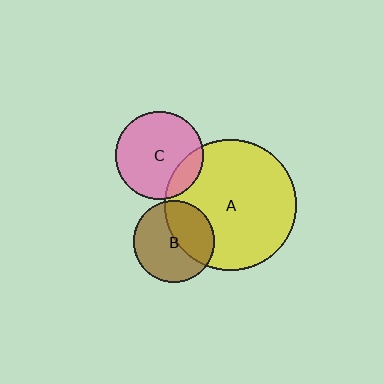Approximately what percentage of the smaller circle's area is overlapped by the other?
Approximately 15%.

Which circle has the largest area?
Circle A (yellow).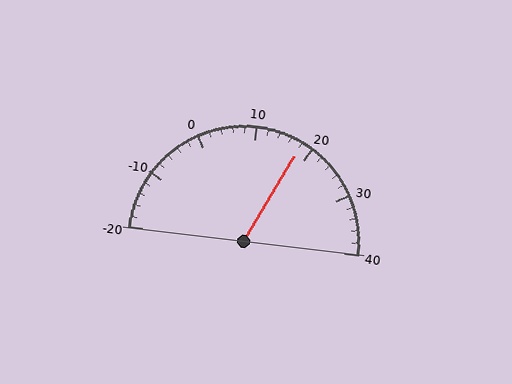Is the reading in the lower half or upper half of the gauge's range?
The reading is in the upper half of the range (-20 to 40).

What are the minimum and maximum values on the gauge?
The gauge ranges from -20 to 40.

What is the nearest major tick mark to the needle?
The nearest major tick mark is 20.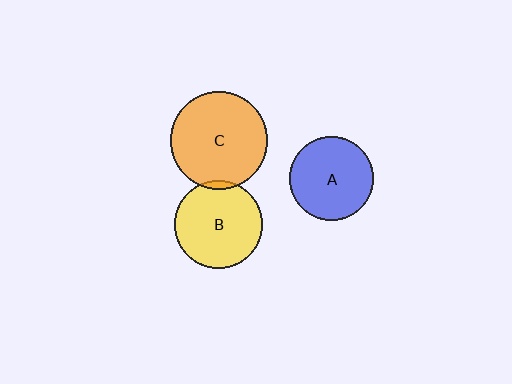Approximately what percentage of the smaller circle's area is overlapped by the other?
Approximately 5%.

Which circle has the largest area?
Circle C (orange).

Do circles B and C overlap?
Yes.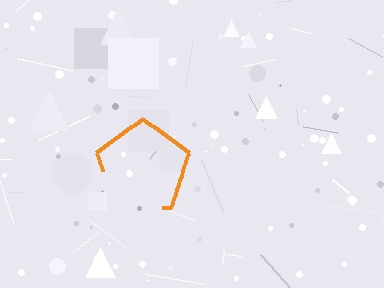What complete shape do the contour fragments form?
The contour fragments form a pentagon.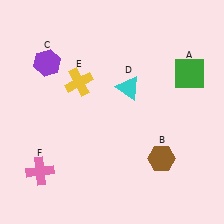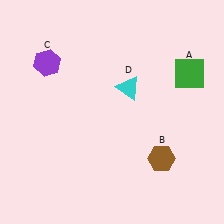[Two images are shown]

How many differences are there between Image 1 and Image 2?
There are 2 differences between the two images.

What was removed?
The pink cross (F), the yellow cross (E) were removed in Image 2.